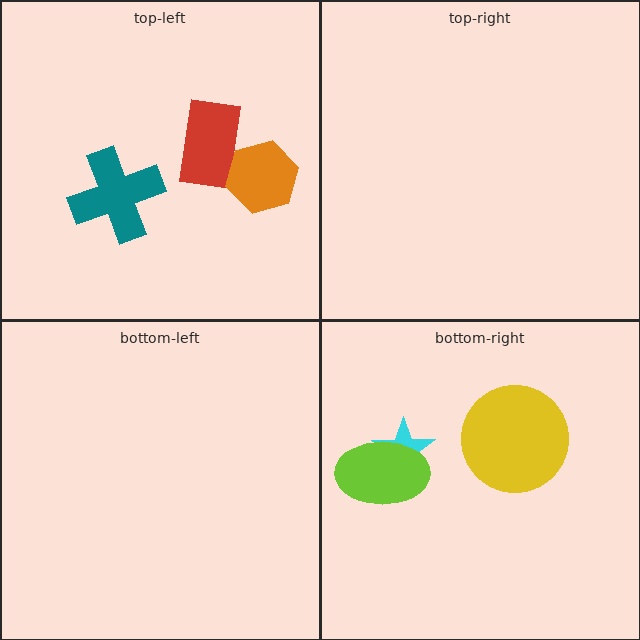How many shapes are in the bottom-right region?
3.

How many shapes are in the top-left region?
3.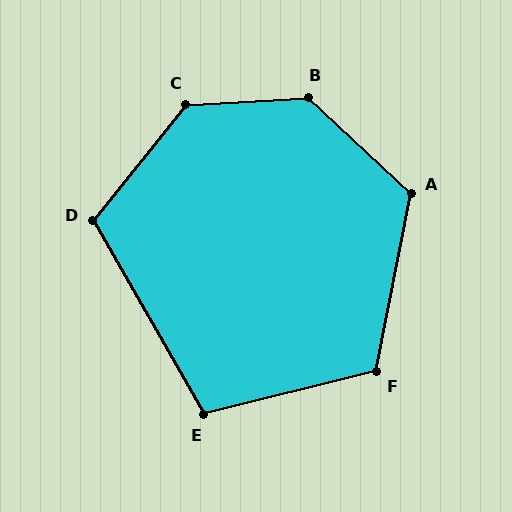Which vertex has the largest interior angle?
B, at approximately 134 degrees.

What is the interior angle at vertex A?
Approximately 122 degrees (obtuse).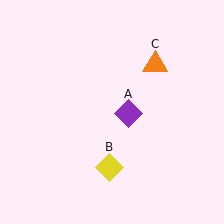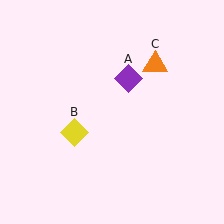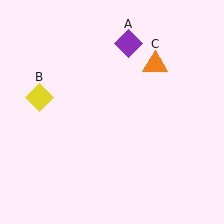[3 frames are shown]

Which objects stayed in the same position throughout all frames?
Orange triangle (object C) remained stationary.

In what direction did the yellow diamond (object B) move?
The yellow diamond (object B) moved up and to the left.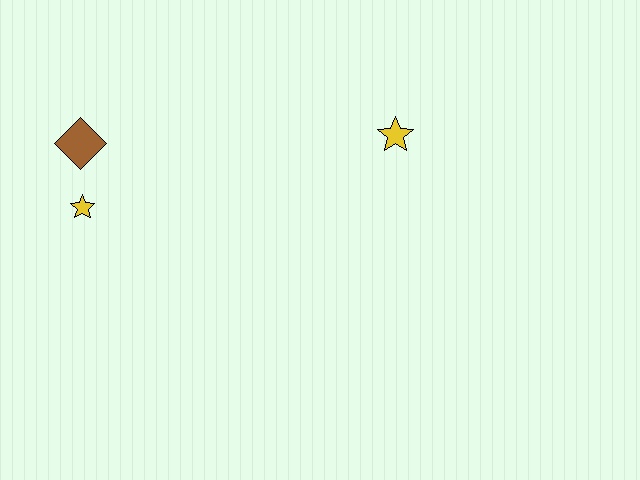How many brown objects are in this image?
There is 1 brown object.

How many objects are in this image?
There are 3 objects.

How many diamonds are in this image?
There is 1 diamond.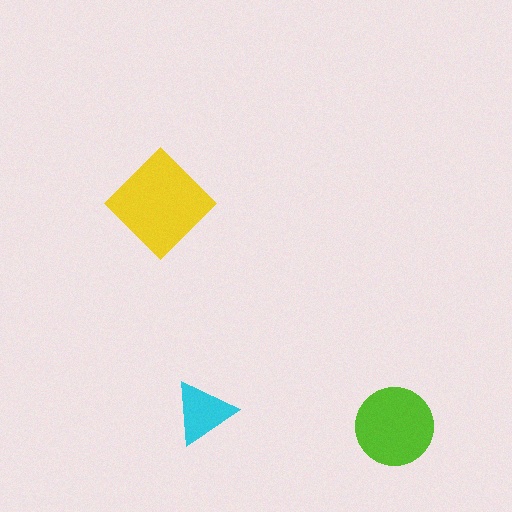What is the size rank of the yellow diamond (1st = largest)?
1st.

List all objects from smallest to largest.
The cyan triangle, the lime circle, the yellow diamond.